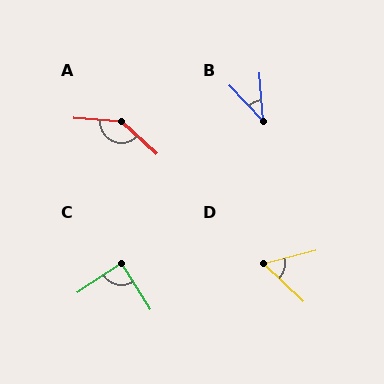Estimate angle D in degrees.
Approximately 58 degrees.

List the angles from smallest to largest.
B (39°), D (58°), C (88°), A (142°).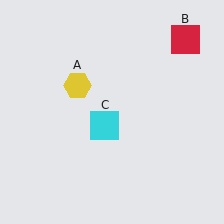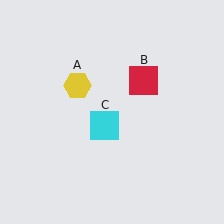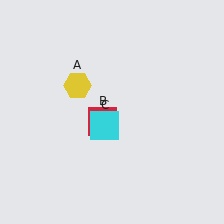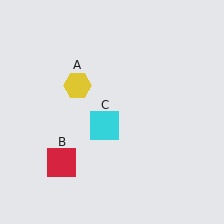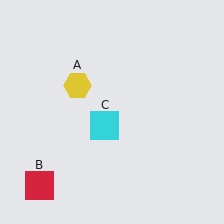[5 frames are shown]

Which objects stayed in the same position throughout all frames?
Yellow hexagon (object A) and cyan square (object C) remained stationary.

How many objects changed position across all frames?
1 object changed position: red square (object B).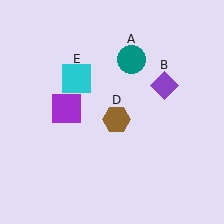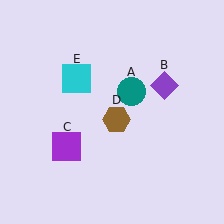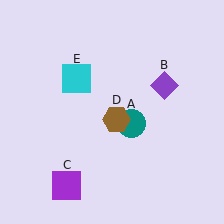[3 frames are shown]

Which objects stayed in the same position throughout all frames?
Purple diamond (object B) and brown hexagon (object D) and cyan square (object E) remained stationary.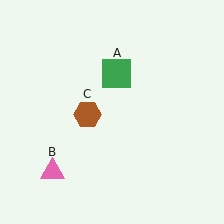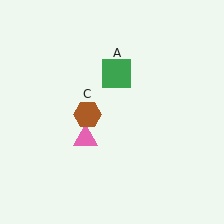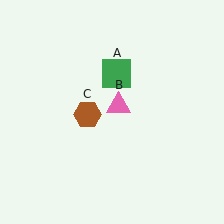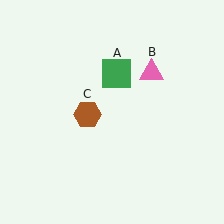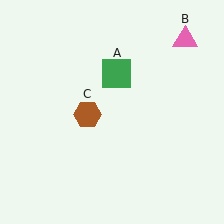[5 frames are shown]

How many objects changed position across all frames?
1 object changed position: pink triangle (object B).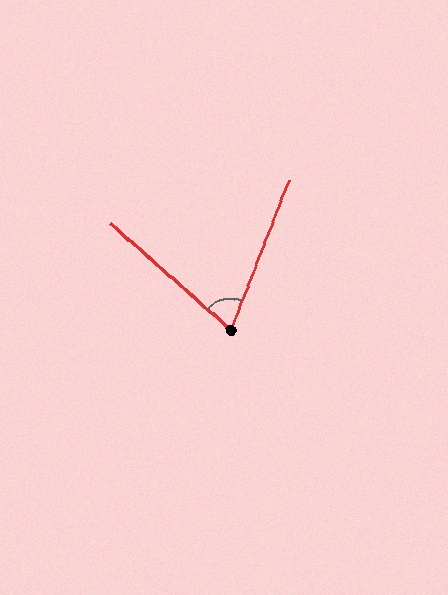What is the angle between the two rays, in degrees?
Approximately 70 degrees.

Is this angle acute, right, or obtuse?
It is acute.